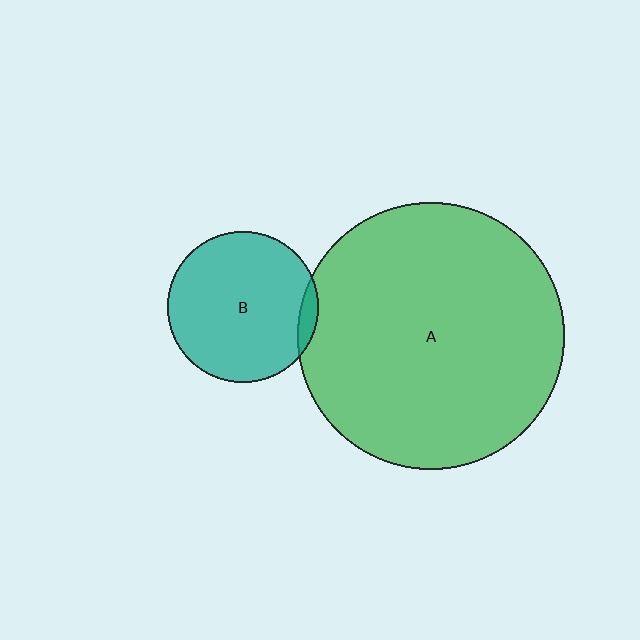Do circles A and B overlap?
Yes.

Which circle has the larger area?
Circle A (green).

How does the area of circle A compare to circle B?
Approximately 3.2 times.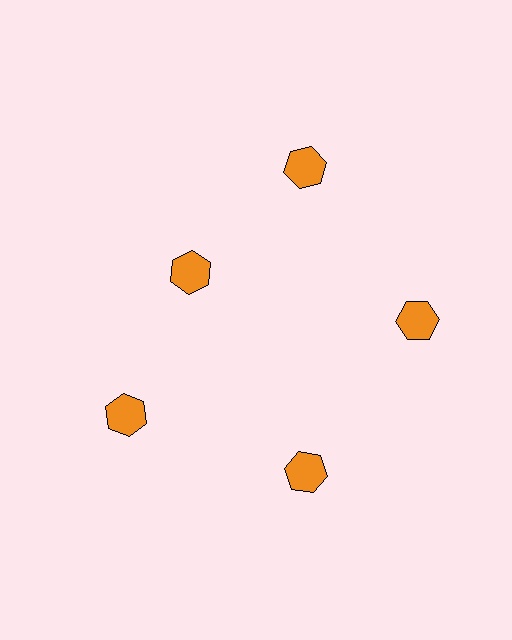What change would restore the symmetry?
The symmetry would be restored by moving it outward, back onto the ring so that all 5 hexagons sit at equal angles and equal distance from the center.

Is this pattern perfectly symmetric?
No. The 5 orange hexagons are arranged in a ring, but one element near the 10 o'clock position is pulled inward toward the center, breaking the 5-fold rotational symmetry.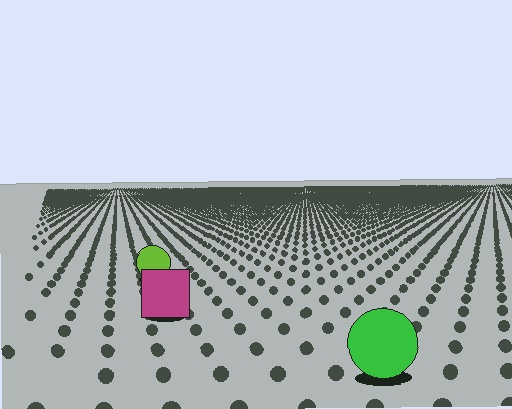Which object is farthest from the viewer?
The lime circle is farthest from the viewer. It appears smaller and the ground texture around it is denser.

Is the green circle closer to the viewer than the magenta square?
Yes. The green circle is closer — you can tell from the texture gradient: the ground texture is coarser near it.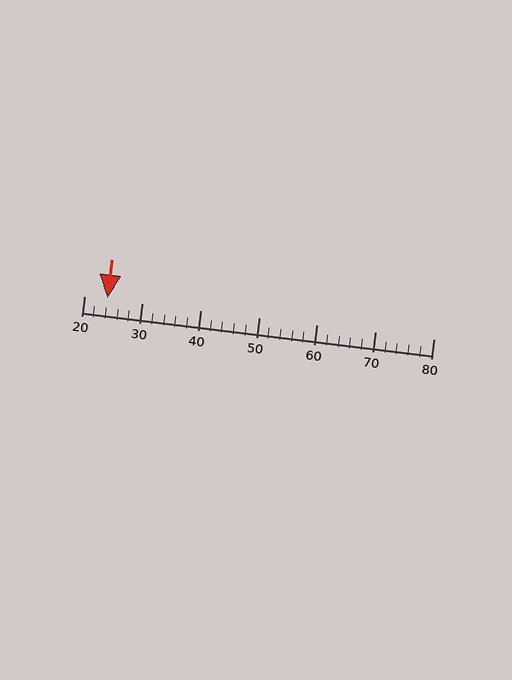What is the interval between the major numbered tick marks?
The major tick marks are spaced 10 units apart.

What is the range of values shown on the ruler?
The ruler shows values from 20 to 80.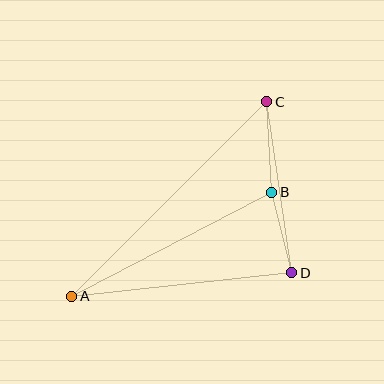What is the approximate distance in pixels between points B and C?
The distance between B and C is approximately 91 pixels.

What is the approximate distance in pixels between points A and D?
The distance between A and D is approximately 221 pixels.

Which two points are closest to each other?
Points B and D are closest to each other.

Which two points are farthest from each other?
Points A and C are farthest from each other.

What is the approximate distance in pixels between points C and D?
The distance between C and D is approximately 172 pixels.